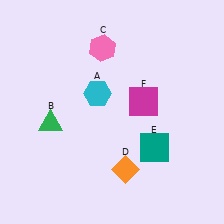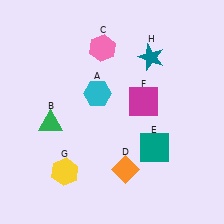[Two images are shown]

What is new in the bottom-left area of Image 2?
A yellow hexagon (G) was added in the bottom-left area of Image 2.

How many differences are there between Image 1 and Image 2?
There are 2 differences between the two images.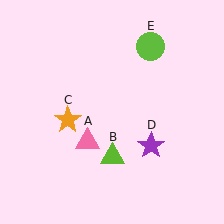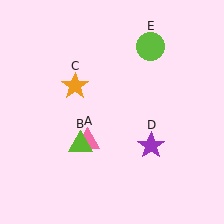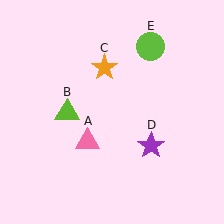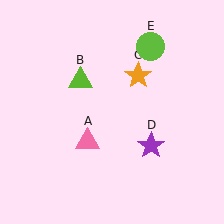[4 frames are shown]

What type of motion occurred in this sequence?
The lime triangle (object B), orange star (object C) rotated clockwise around the center of the scene.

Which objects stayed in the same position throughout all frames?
Pink triangle (object A) and purple star (object D) and lime circle (object E) remained stationary.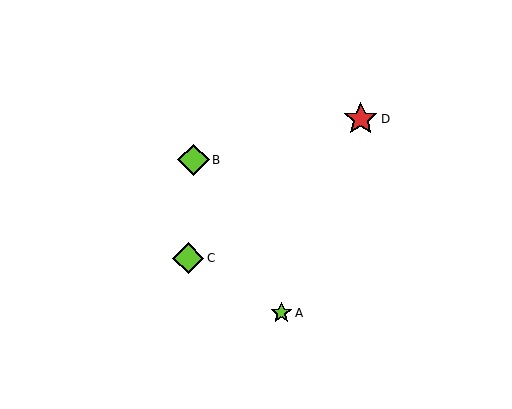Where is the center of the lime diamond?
The center of the lime diamond is at (188, 258).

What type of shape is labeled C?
Shape C is a lime diamond.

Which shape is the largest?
The red star (labeled D) is the largest.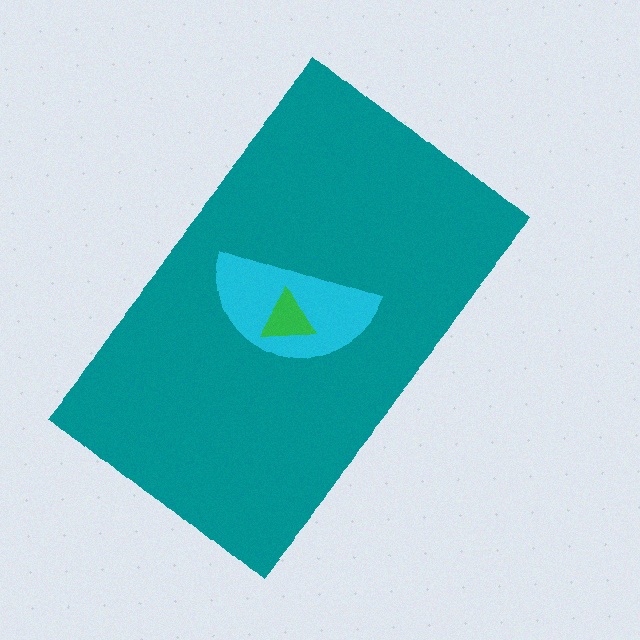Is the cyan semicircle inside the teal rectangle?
Yes.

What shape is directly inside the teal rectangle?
The cyan semicircle.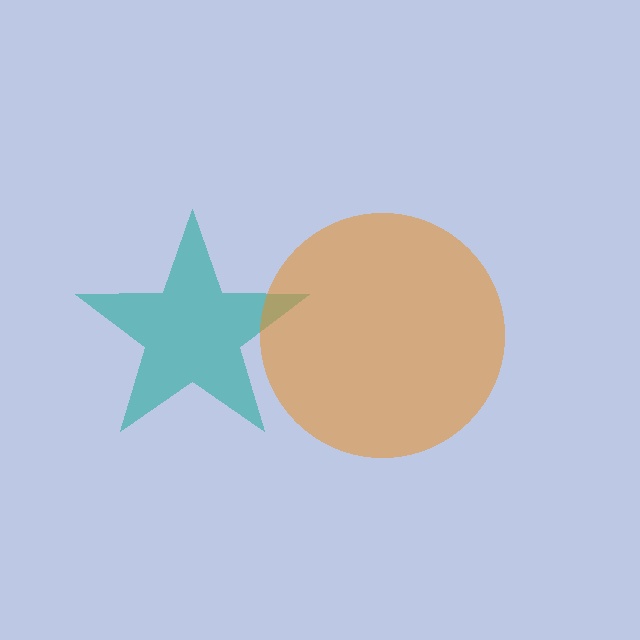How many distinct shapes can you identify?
There are 2 distinct shapes: a teal star, an orange circle.